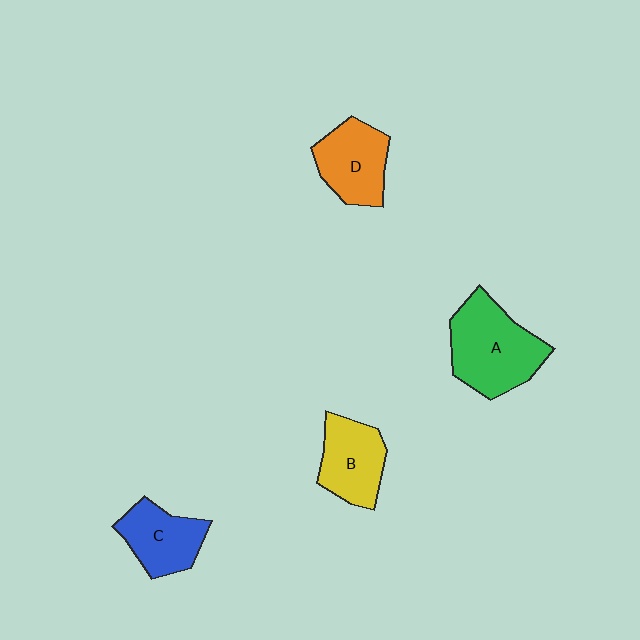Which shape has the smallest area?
Shape C (blue).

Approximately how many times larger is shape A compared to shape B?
Approximately 1.4 times.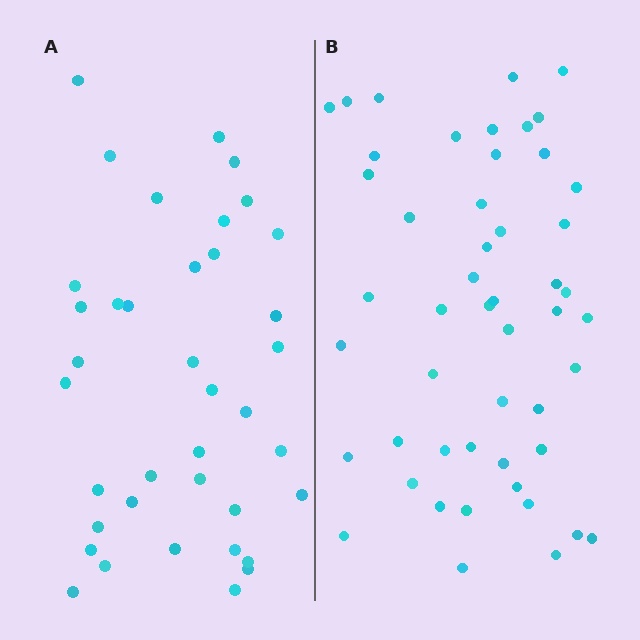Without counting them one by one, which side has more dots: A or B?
Region B (the right region) has more dots.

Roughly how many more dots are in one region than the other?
Region B has roughly 12 or so more dots than region A.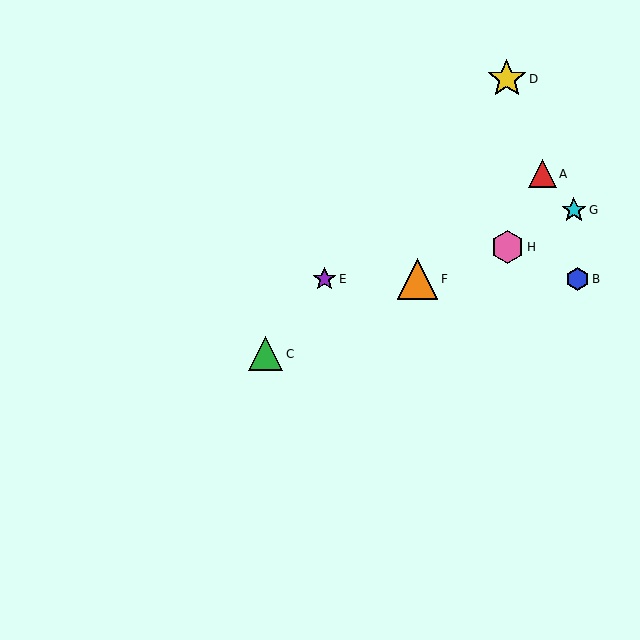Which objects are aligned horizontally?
Objects B, E, F are aligned horizontally.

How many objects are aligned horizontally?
3 objects (B, E, F) are aligned horizontally.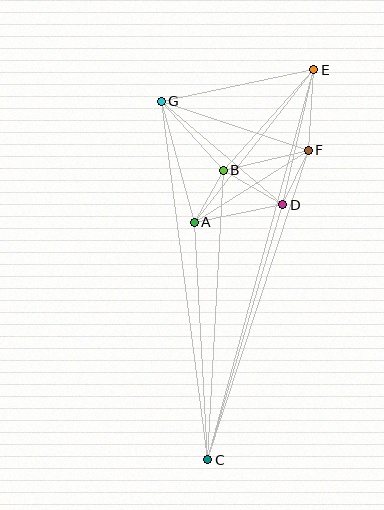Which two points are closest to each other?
Points D and F are closest to each other.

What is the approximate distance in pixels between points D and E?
The distance between D and E is approximately 138 pixels.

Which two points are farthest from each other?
Points C and E are farthest from each other.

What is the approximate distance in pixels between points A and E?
The distance between A and E is approximately 194 pixels.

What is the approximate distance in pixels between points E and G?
The distance between E and G is approximately 156 pixels.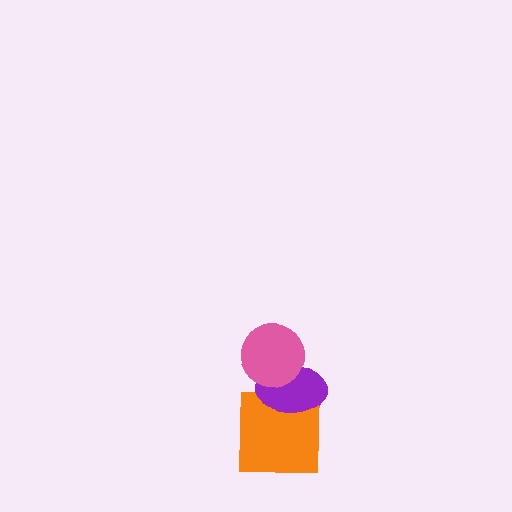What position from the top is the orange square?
The orange square is 3rd from the top.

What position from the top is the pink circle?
The pink circle is 1st from the top.